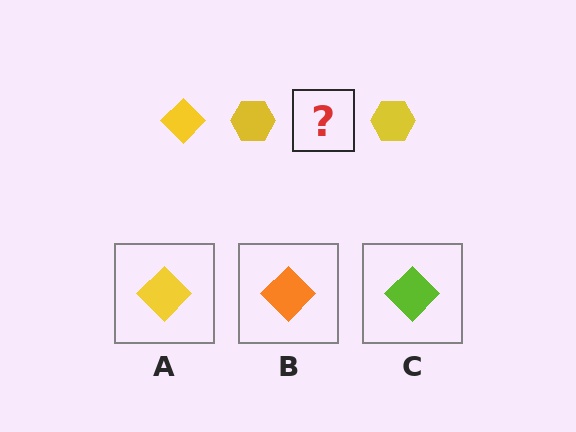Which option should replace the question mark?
Option A.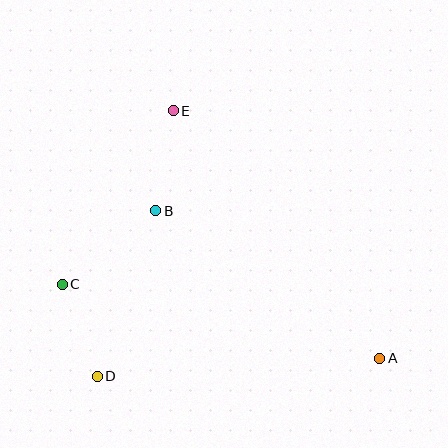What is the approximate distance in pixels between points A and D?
The distance between A and D is approximately 283 pixels.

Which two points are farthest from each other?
Points A and C are farthest from each other.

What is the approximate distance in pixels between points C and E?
The distance between C and E is approximately 206 pixels.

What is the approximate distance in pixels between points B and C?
The distance between B and C is approximately 119 pixels.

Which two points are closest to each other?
Points C and D are closest to each other.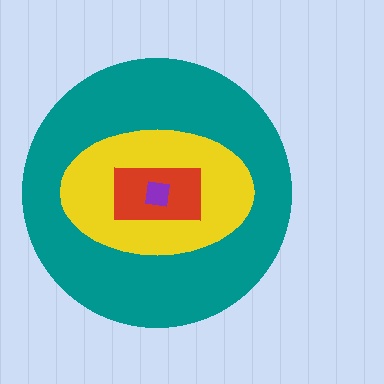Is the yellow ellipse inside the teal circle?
Yes.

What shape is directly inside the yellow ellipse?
The red rectangle.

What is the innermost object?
The purple square.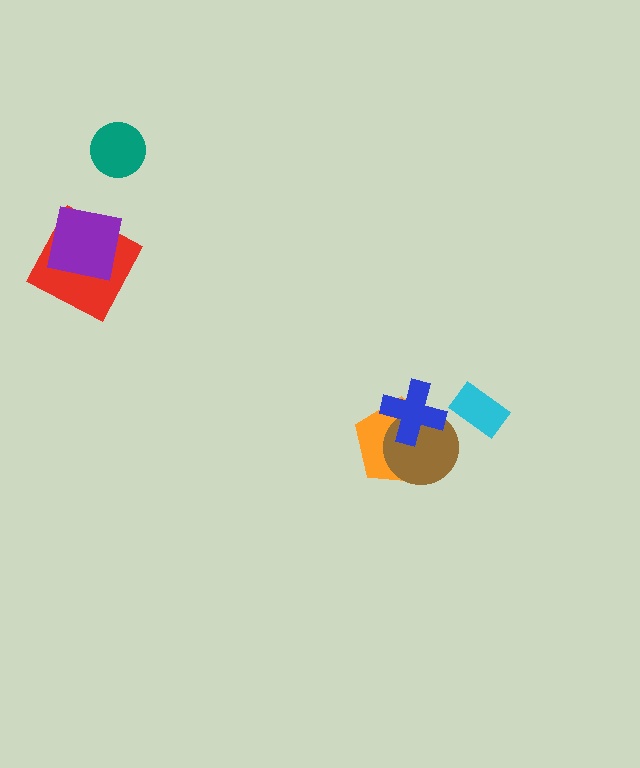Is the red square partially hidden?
Yes, it is partially covered by another shape.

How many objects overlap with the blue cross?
2 objects overlap with the blue cross.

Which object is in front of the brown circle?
The blue cross is in front of the brown circle.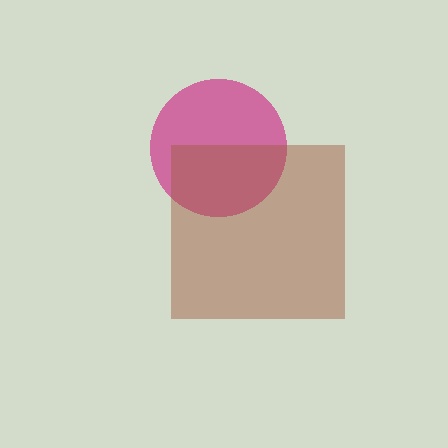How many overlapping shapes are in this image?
There are 2 overlapping shapes in the image.